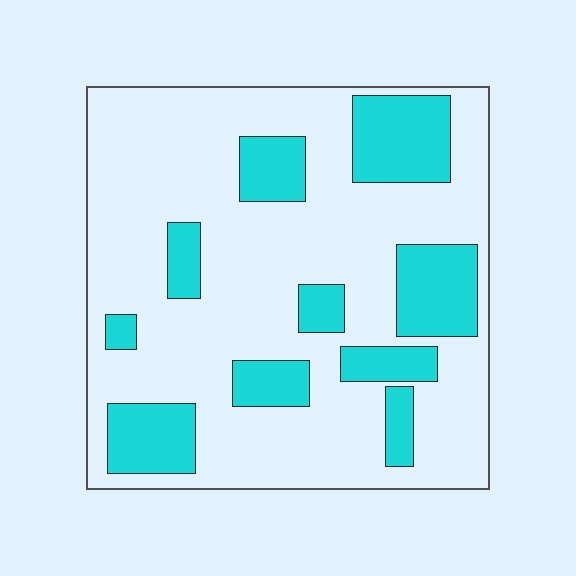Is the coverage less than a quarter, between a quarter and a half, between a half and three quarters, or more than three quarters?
Between a quarter and a half.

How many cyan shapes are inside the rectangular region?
10.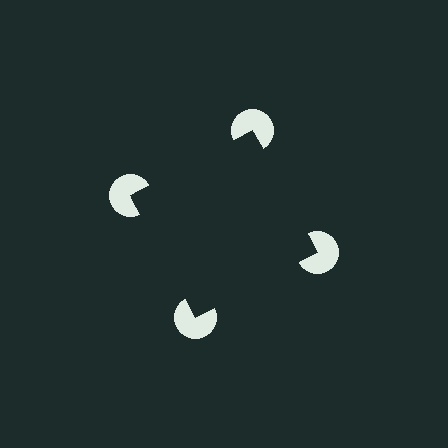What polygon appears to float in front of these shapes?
An illusory square — its edges are inferred from the aligned wedge cuts in the pac-man discs, not physically drawn.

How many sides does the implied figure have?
4 sides.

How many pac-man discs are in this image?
There are 4 — one at each vertex of the illusory square.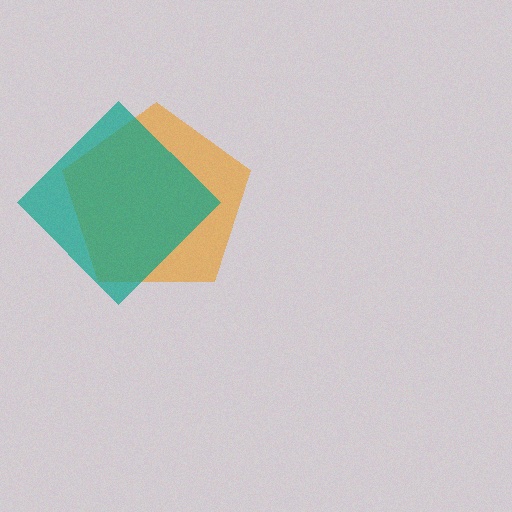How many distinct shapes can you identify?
There are 2 distinct shapes: an orange pentagon, a teal diamond.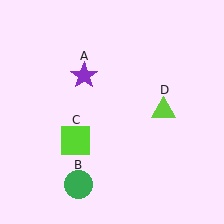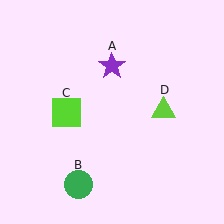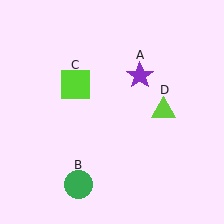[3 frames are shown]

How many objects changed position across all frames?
2 objects changed position: purple star (object A), lime square (object C).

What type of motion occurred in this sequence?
The purple star (object A), lime square (object C) rotated clockwise around the center of the scene.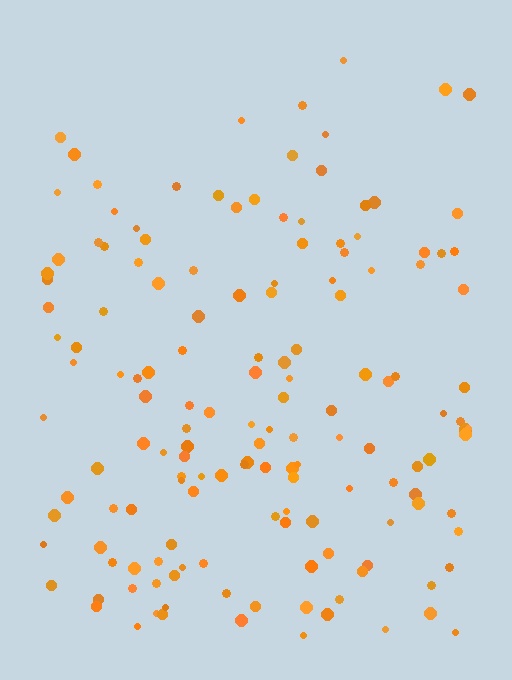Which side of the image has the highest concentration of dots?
The bottom.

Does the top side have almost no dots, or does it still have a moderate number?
Still a moderate number, just noticeably fewer than the bottom.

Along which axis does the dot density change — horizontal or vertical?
Vertical.